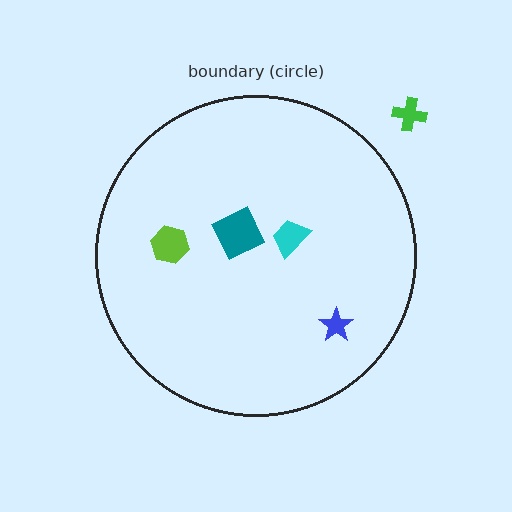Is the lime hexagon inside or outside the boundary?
Inside.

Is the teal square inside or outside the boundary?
Inside.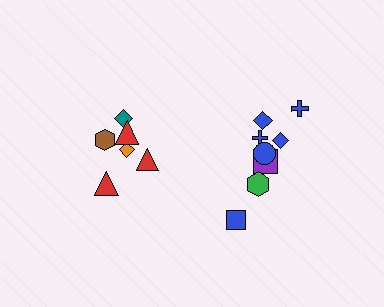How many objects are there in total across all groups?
There are 14 objects.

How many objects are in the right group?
There are 8 objects.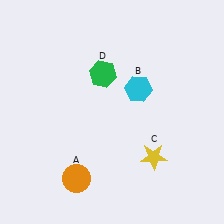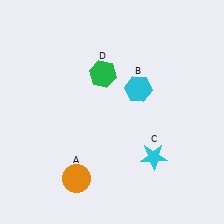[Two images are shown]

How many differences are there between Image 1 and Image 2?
There is 1 difference between the two images.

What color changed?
The star (C) changed from yellow in Image 1 to cyan in Image 2.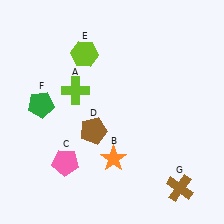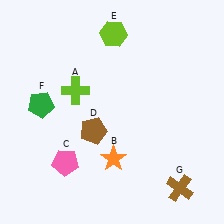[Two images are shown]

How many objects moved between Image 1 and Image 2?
1 object moved between the two images.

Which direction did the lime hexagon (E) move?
The lime hexagon (E) moved right.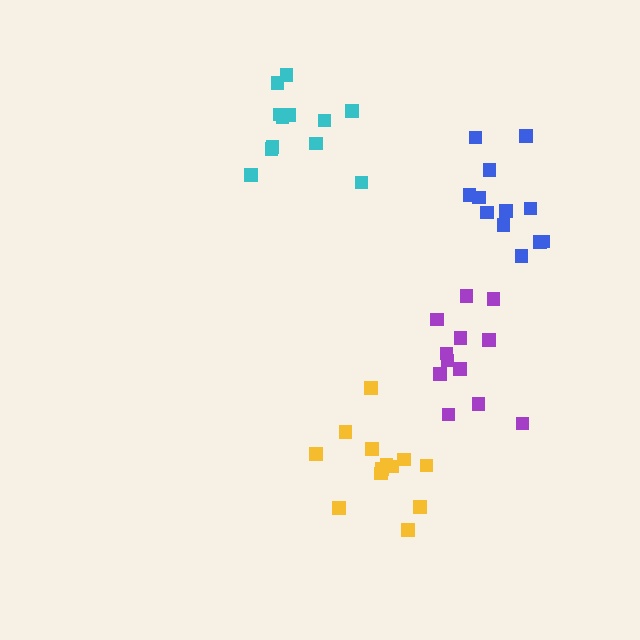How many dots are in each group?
Group 1: 12 dots, Group 2: 12 dots, Group 3: 12 dots, Group 4: 13 dots (49 total).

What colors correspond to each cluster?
The clusters are colored: blue, cyan, purple, yellow.